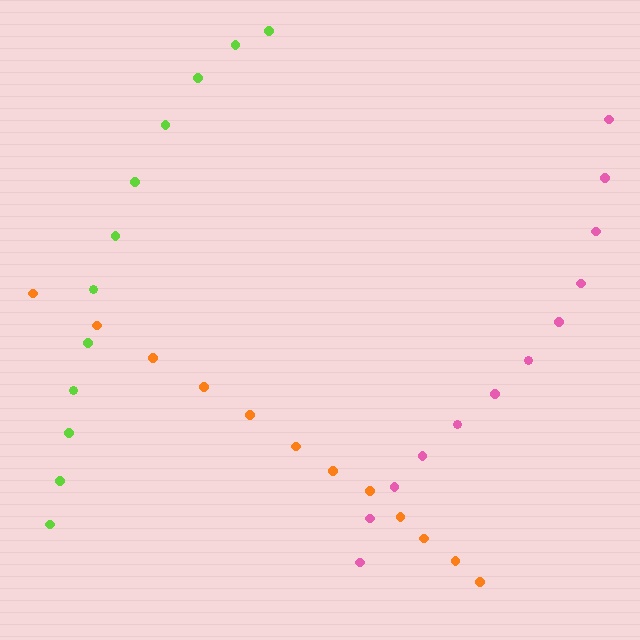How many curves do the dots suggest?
There are 3 distinct paths.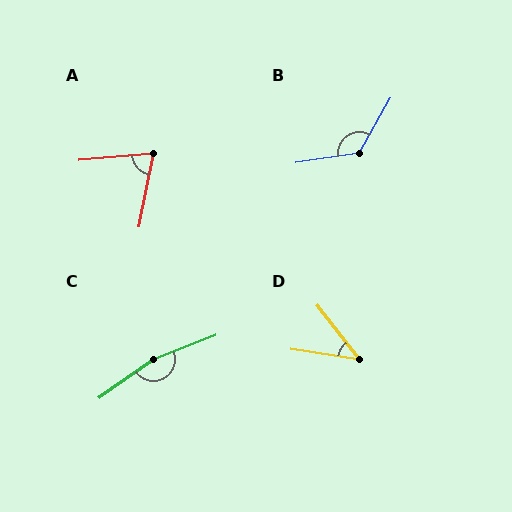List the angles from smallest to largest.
D (43°), A (74°), B (129°), C (167°).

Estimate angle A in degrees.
Approximately 74 degrees.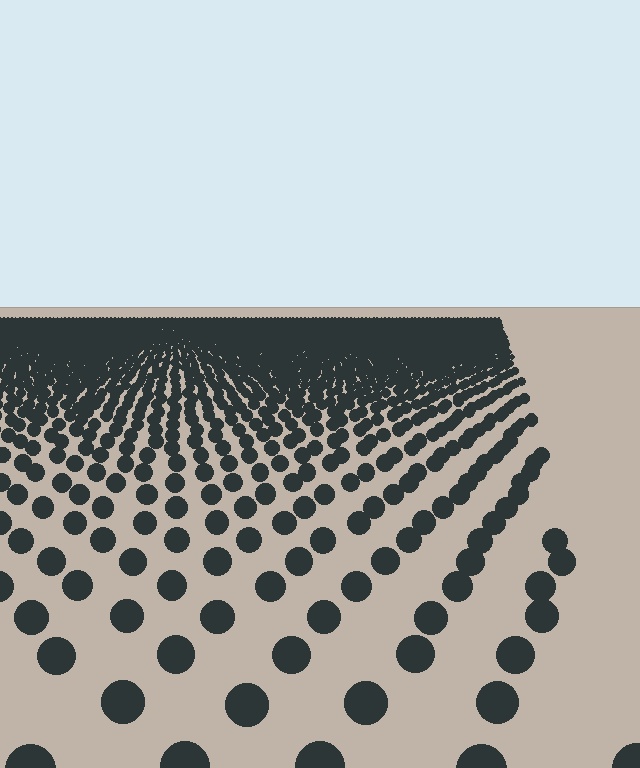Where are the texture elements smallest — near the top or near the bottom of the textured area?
Near the top.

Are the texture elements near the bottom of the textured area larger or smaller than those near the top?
Larger. Near the bottom, elements are closer to the viewer and appear at a bigger on-screen size.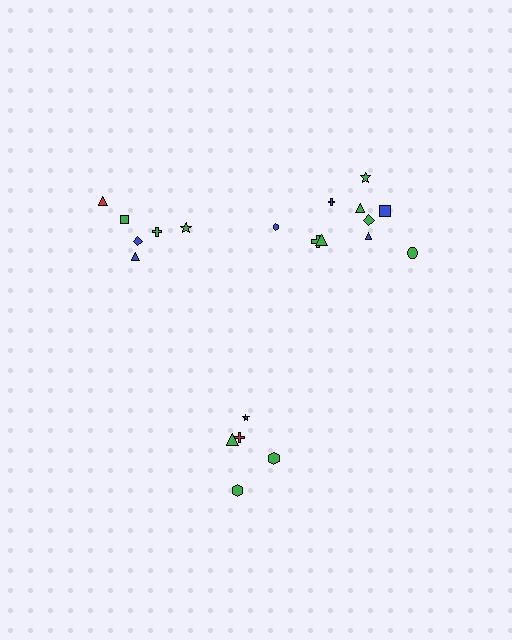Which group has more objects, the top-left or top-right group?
The top-right group.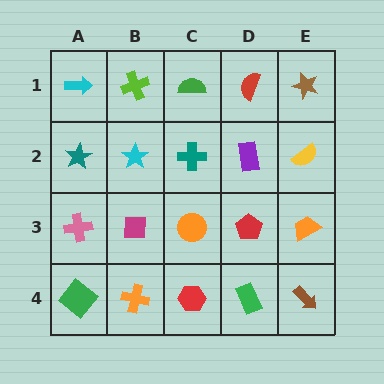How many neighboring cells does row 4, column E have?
2.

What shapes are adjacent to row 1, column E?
A yellow semicircle (row 2, column E), a red semicircle (row 1, column D).